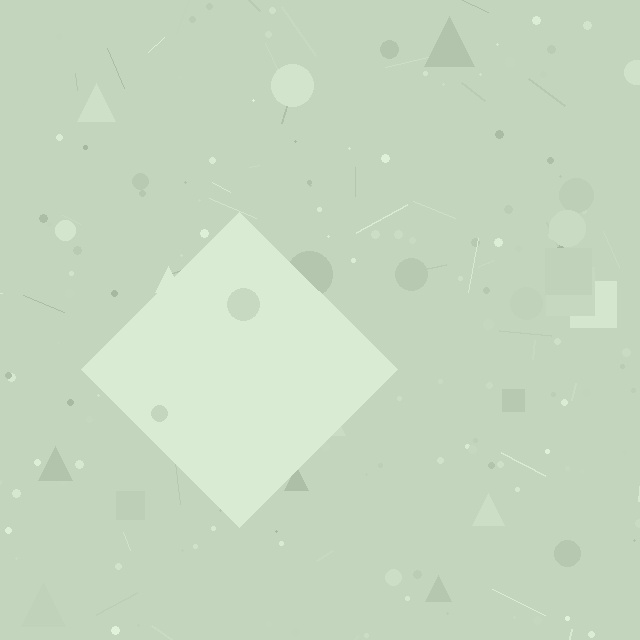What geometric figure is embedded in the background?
A diamond is embedded in the background.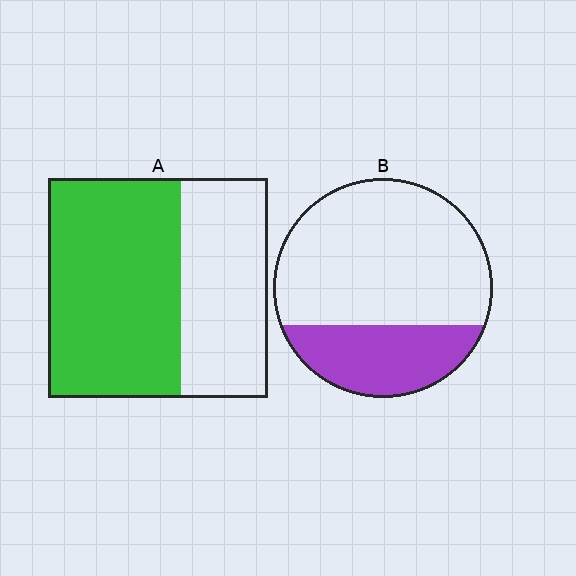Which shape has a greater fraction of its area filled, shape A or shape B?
Shape A.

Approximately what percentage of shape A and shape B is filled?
A is approximately 60% and B is approximately 30%.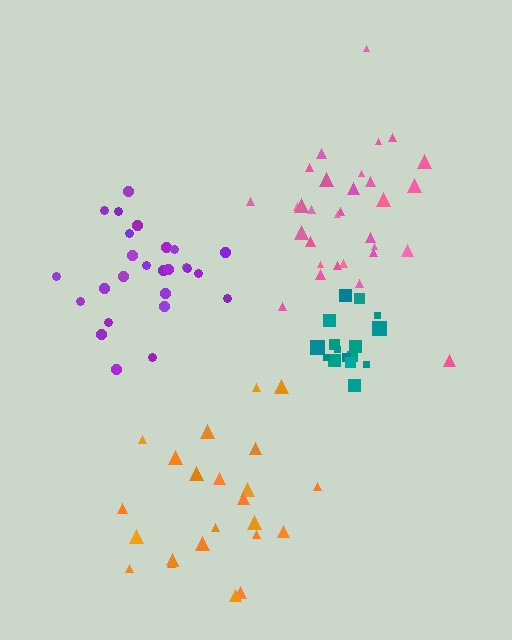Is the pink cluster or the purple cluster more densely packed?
Pink.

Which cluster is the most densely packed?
Teal.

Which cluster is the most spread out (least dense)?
Orange.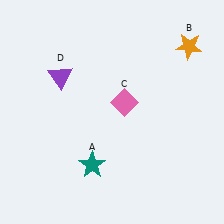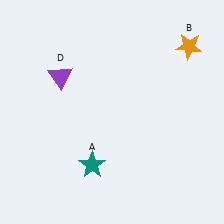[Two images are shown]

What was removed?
The pink diamond (C) was removed in Image 2.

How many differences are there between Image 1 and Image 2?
There is 1 difference between the two images.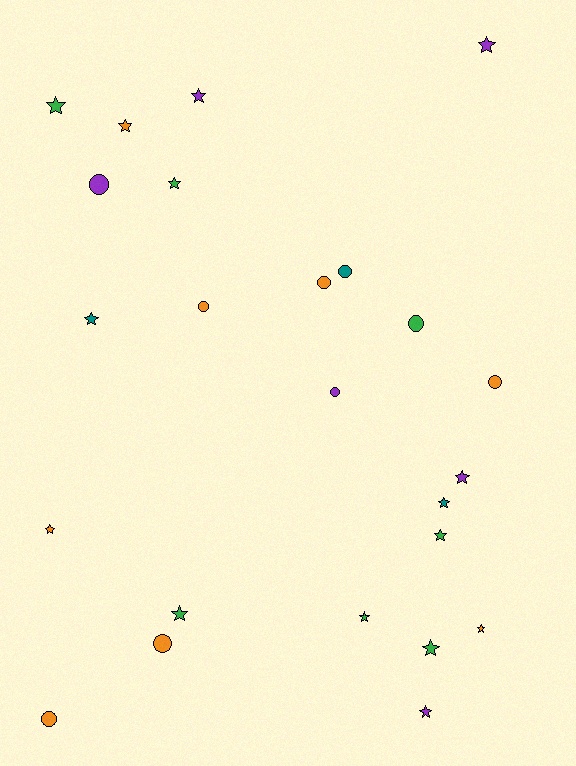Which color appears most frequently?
Orange, with 8 objects.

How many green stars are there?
There are 6 green stars.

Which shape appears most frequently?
Star, with 15 objects.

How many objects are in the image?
There are 24 objects.